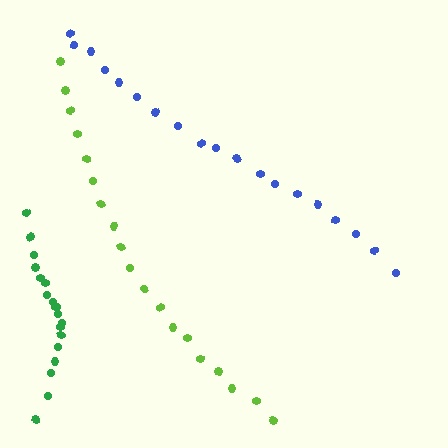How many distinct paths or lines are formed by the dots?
There are 3 distinct paths.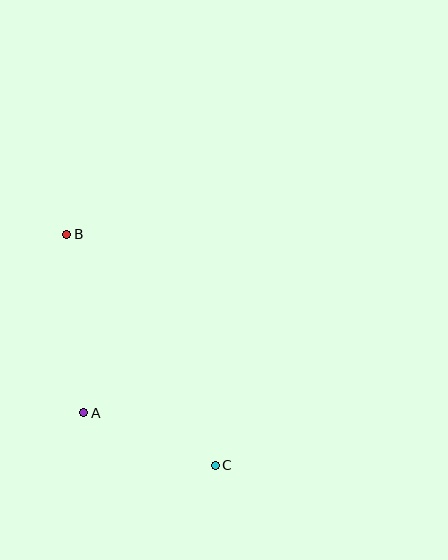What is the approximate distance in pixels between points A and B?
The distance between A and B is approximately 179 pixels.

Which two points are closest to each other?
Points A and C are closest to each other.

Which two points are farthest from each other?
Points B and C are farthest from each other.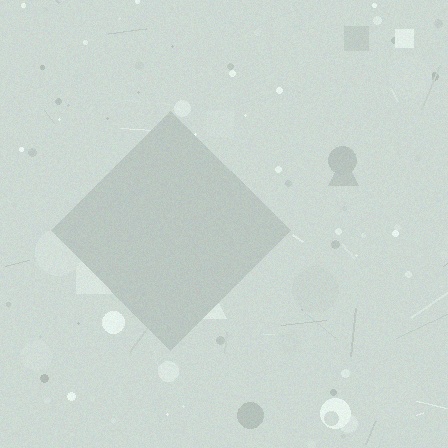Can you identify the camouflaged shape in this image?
The camouflaged shape is a diamond.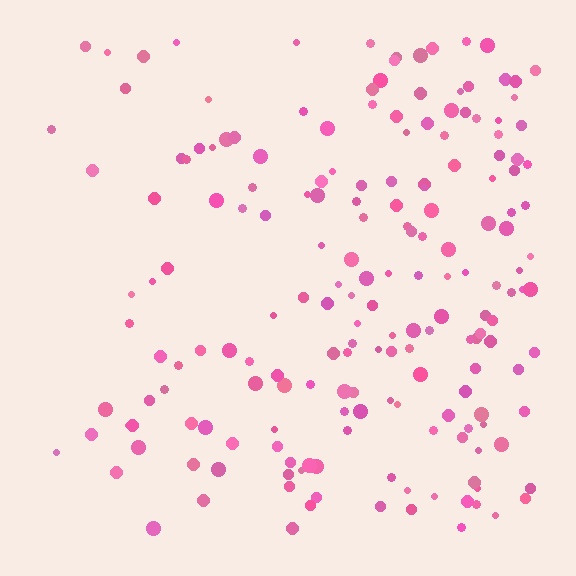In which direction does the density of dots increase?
From left to right, with the right side densest.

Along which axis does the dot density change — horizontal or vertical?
Horizontal.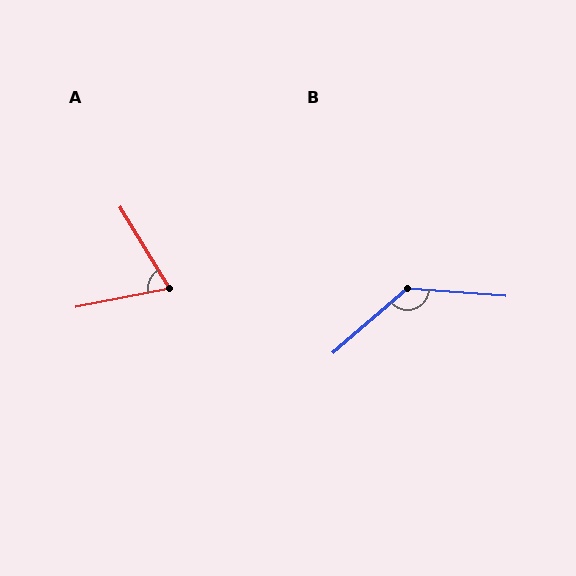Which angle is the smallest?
A, at approximately 70 degrees.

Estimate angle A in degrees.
Approximately 70 degrees.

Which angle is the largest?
B, at approximately 135 degrees.